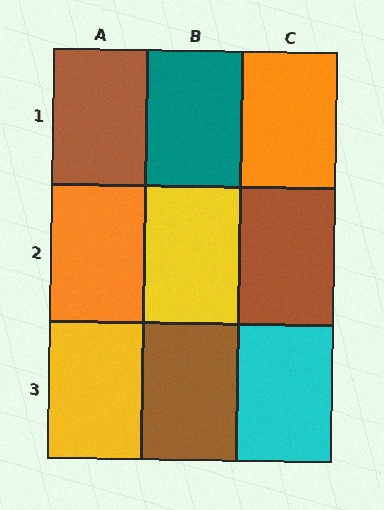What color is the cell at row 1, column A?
Brown.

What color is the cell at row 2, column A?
Orange.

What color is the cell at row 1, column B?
Teal.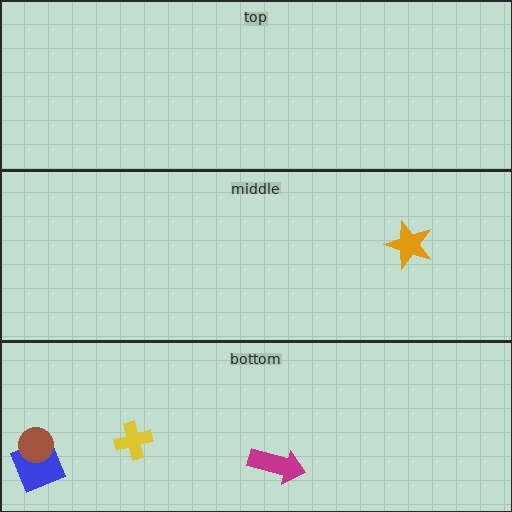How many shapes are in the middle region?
1.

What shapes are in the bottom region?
The yellow cross, the magenta arrow, the blue square, the brown circle.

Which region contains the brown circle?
The bottom region.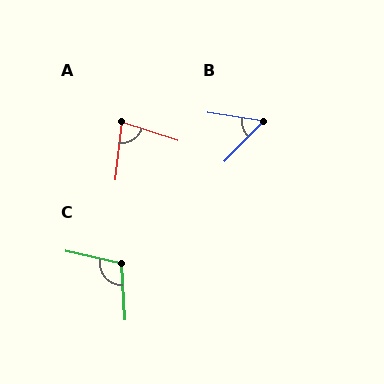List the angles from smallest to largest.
B (54°), A (78°), C (106°).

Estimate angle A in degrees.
Approximately 78 degrees.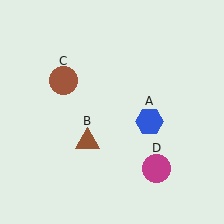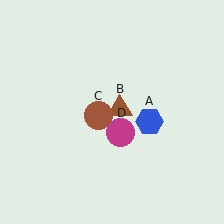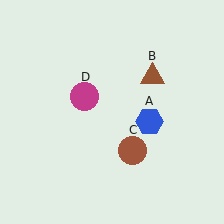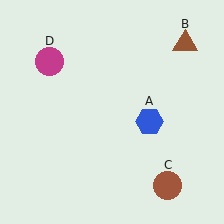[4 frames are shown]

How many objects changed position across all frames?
3 objects changed position: brown triangle (object B), brown circle (object C), magenta circle (object D).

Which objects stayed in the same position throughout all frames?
Blue hexagon (object A) remained stationary.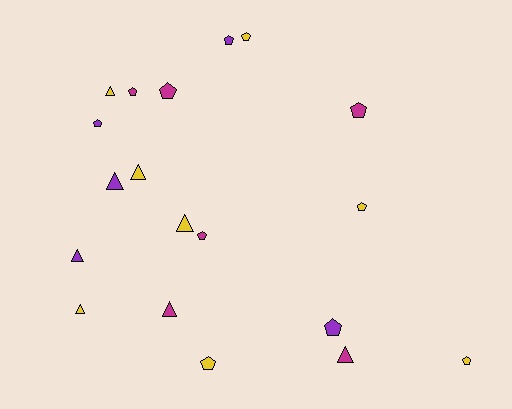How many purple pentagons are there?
There are 3 purple pentagons.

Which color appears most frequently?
Yellow, with 8 objects.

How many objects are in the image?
There are 19 objects.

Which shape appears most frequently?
Pentagon, with 11 objects.